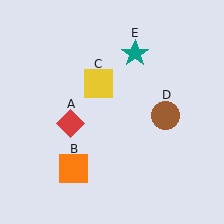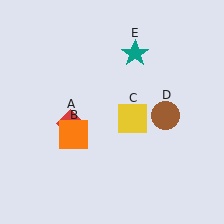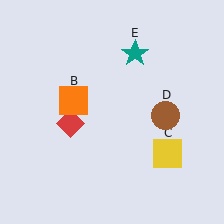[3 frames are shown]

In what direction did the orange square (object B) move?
The orange square (object B) moved up.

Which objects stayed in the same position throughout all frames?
Red diamond (object A) and brown circle (object D) and teal star (object E) remained stationary.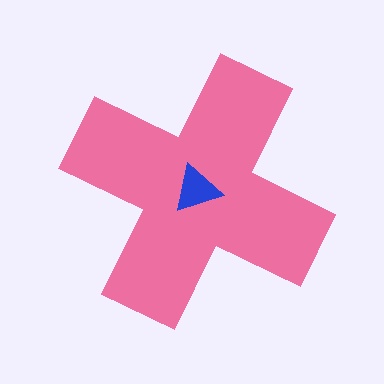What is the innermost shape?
The blue triangle.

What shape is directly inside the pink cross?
The blue triangle.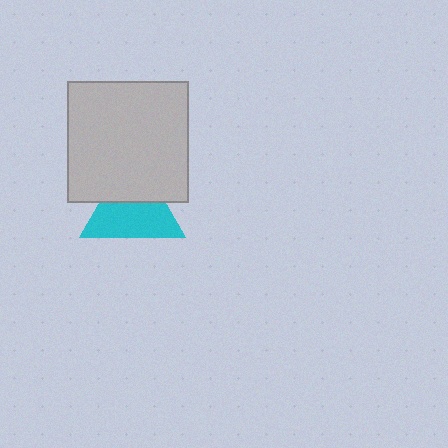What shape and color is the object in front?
The object in front is a light gray square.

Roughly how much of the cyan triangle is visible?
About half of it is visible (roughly 60%).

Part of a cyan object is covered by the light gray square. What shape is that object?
It is a triangle.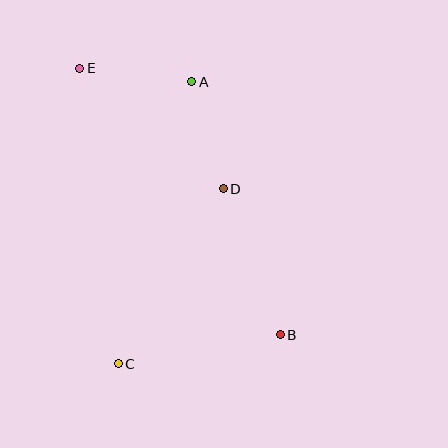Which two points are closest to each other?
Points A and D are closest to each other.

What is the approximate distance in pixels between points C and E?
The distance between C and E is approximately 298 pixels.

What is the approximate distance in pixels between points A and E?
The distance between A and E is approximately 113 pixels.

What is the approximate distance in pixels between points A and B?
The distance between A and B is approximately 268 pixels.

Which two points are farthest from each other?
Points B and E are farthest from each other.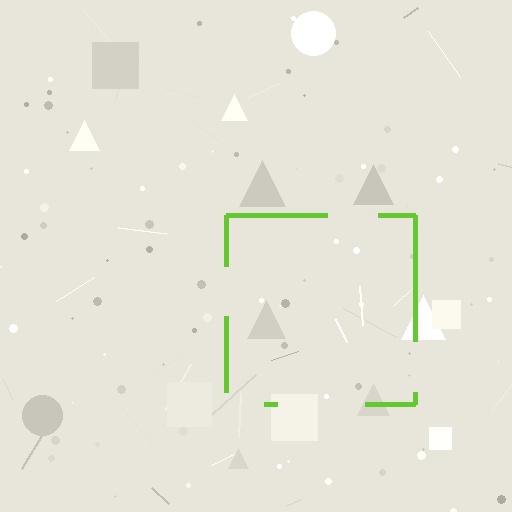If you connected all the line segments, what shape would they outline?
They would outline a square.